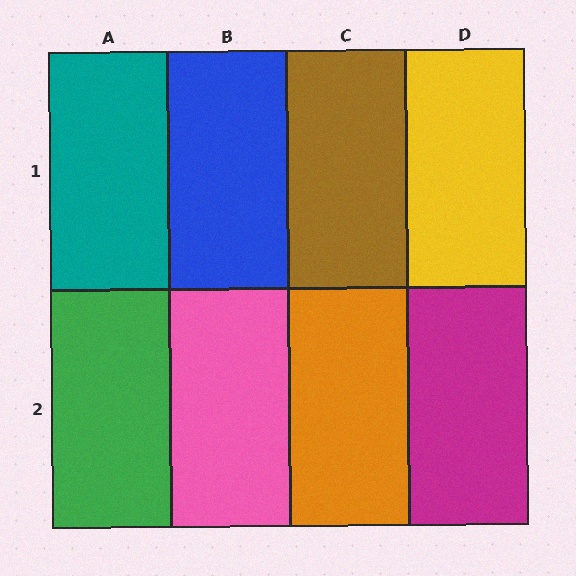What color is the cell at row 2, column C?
Orange.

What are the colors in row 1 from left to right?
Teal, blue, brown, yellow.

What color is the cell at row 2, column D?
Magenta.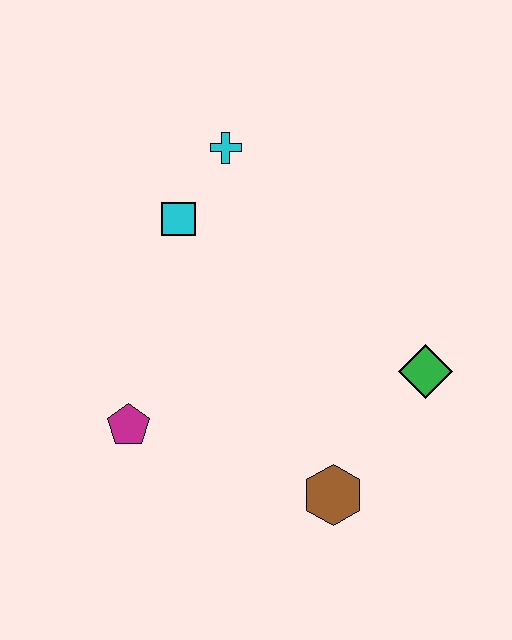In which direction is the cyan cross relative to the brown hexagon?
The cyan cross is above the brown hexagon.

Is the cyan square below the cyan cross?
Yes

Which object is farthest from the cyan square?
The brown hexagon is farthest from the cyan square.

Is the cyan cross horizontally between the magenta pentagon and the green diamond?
Yes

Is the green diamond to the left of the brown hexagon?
No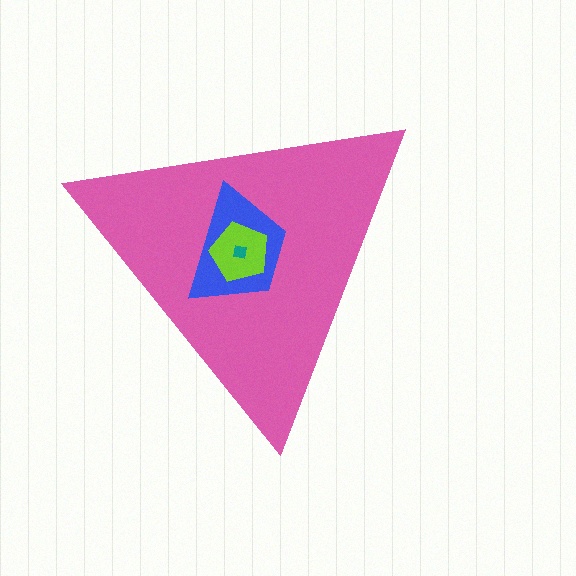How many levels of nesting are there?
4.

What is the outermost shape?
The pink triangle.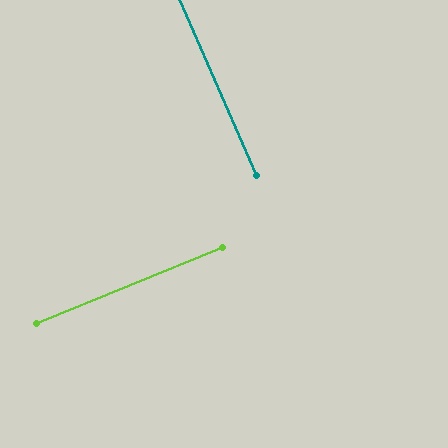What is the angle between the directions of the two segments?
Approximately 88 degrees.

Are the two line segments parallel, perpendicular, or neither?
Perpendicular — they meet at approximately 88°.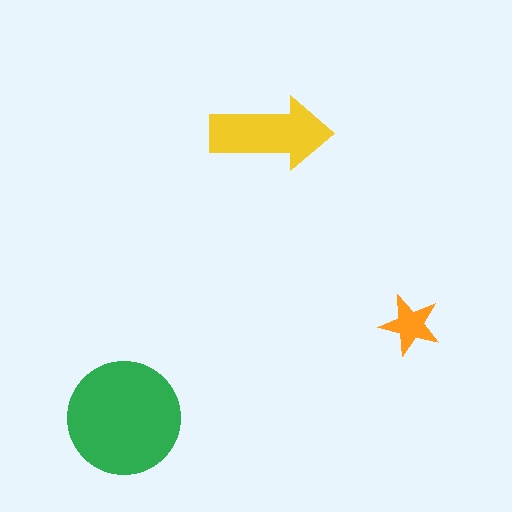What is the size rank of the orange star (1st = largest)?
3rd.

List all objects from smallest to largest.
The orange star, the yellow arrow, the green circle.